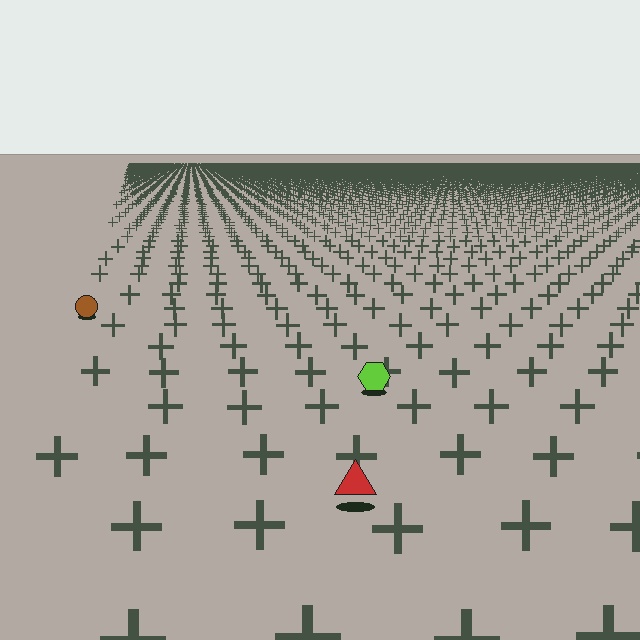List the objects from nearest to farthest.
From nearest to farthest: the red triangle, the lime hexagon, the brown circle.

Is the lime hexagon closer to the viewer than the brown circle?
Yes. The lime hexagon is closer — you can tell from the texture gradient: the ground texture is coarser near it.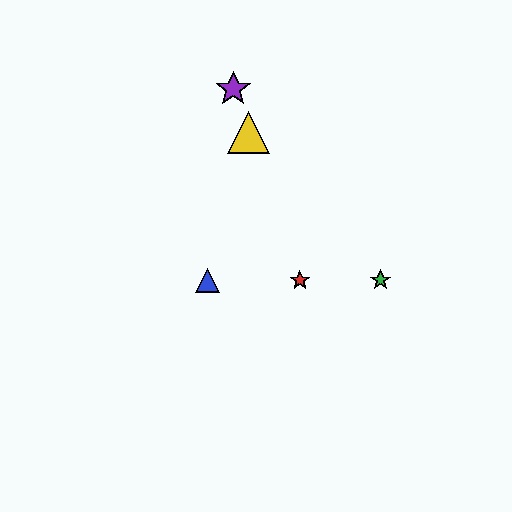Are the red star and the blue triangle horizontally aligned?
Yes, both are at y≈280.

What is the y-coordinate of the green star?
The green star is at y≈280.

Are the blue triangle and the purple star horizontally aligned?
No, the blue triangle is at y≈280 and the purple star is at y≈89.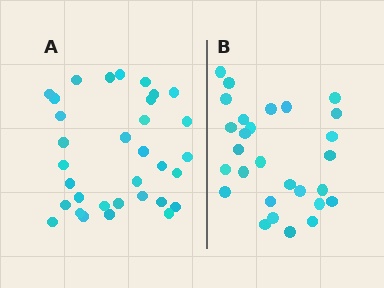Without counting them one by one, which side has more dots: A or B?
Region A (the left region) has more dots.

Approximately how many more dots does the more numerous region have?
Region A has about 5 more dots than region B.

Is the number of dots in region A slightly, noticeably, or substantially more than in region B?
Region A has only slightly more — the two regions are fairly close. The ratio is roughly 1.2 to 1.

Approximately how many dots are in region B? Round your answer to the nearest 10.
About 30 dots. (The exact count is 28, which rounds to 30.)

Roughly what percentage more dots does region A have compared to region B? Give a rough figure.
About 20% more.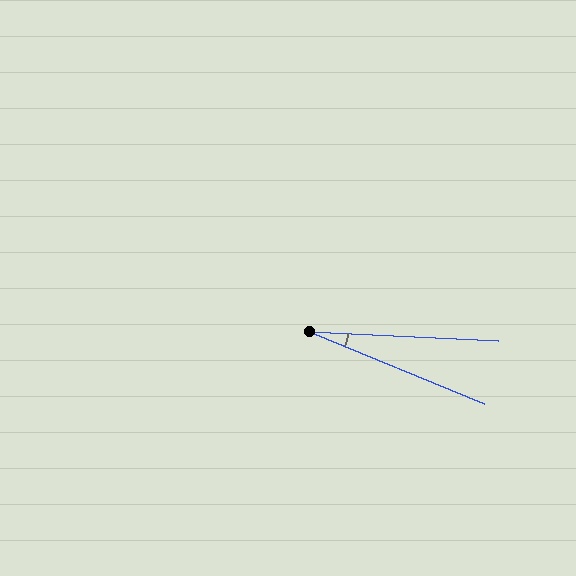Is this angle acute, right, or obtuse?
It is acute.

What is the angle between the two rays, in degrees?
Approximately 20 degrees.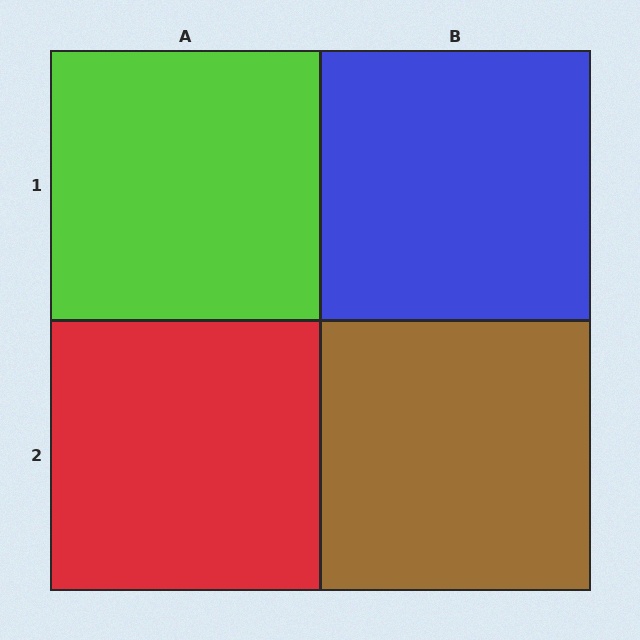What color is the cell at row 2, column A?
Red.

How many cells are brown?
1 cell is brown.